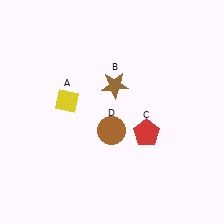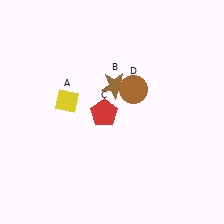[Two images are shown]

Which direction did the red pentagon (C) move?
The red pentagon (C) moved left.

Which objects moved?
The objects that moved are: the red pentagon (C), the brown circle (D).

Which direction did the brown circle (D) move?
The brown circle (D) moved up.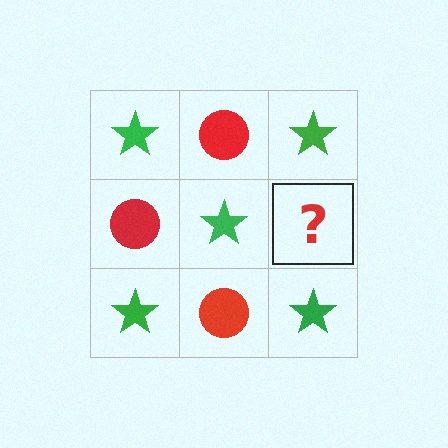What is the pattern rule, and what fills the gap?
The rule is that it alternates green star and red circle in a checkerboard pattern. The gap should be filled with a red circle.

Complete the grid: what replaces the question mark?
The question mark should be replaced with a red circle.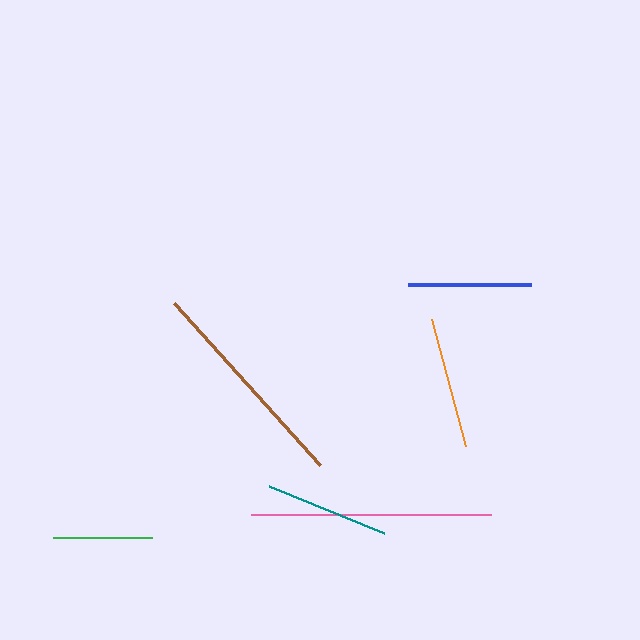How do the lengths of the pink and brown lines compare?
The pink and brown lines are approximately the same length.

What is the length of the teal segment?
The teal segment is approximately 124 pixels long.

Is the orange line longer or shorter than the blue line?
The orange line is longer than the blue line.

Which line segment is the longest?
The pink line is the longest at approximately 240 pixels.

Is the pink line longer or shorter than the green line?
The pink line is longer than the green line.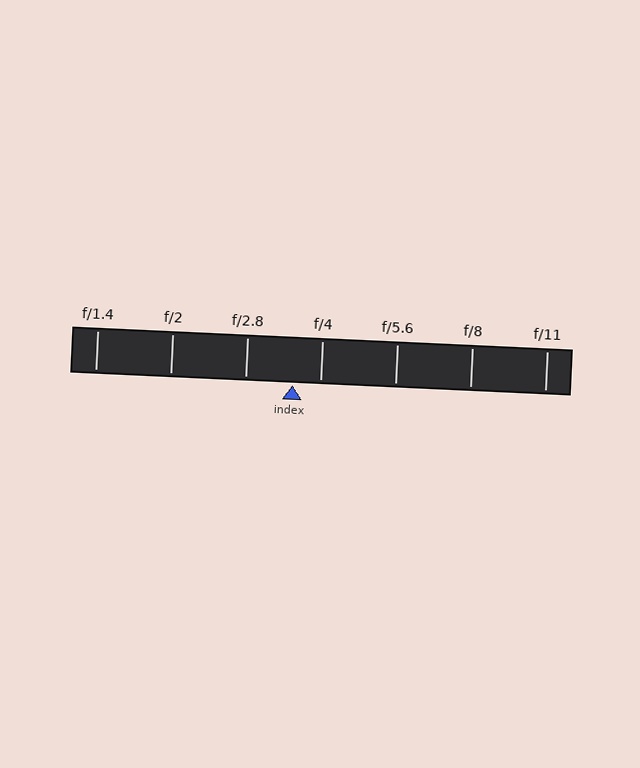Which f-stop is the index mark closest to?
The index mark is closest to f/4.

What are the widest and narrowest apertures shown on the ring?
The widest aperture shown is f/1.4 and the narrowest is f/11.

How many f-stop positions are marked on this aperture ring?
There are 7 f-stop positions marked.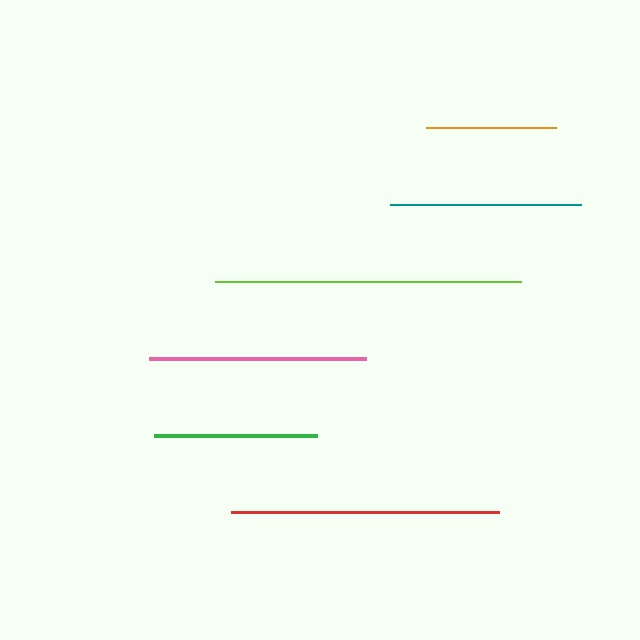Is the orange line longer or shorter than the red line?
The red line is longer than the orange line.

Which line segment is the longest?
The lime line is the longest at approximately 306 pixels.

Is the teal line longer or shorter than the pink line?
The pink line is longer than the teal line.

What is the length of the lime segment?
The lime segment is approximately 306 pixels long.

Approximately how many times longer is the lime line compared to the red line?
The lime line is approximately 1.1 times the length of the red line.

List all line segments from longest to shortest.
From longest to shortest: lime, red, pink, teal, green, orange.